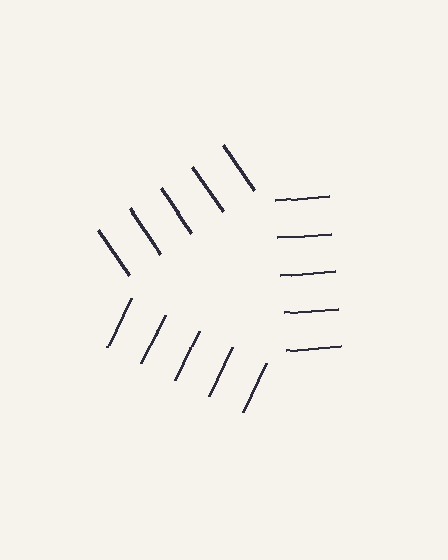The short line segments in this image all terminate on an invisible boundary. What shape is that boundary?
An illusory triangle — the line segments terminate on its edges but no continuous stroke is drawn.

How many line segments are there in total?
15 — 5 along each of the 3 edges.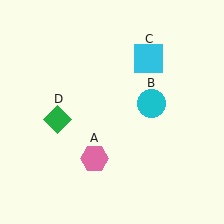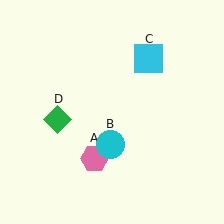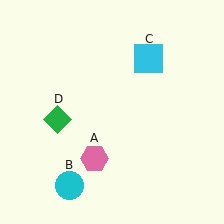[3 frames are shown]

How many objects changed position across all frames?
1 object changed position: cyan circle (object B).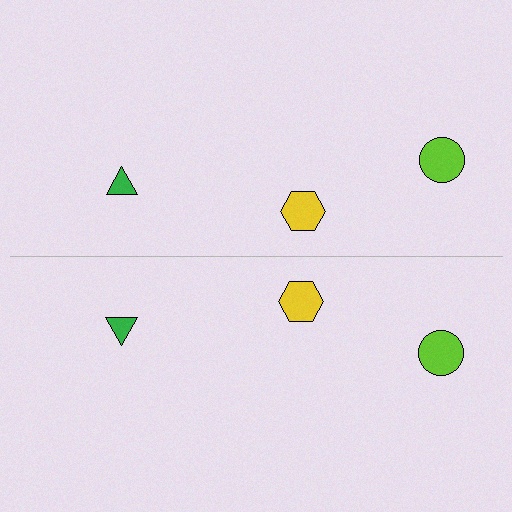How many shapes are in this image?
There are 6 shapes in this image.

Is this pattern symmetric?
Yes, this pattern has bilateral (reflection) symmetry.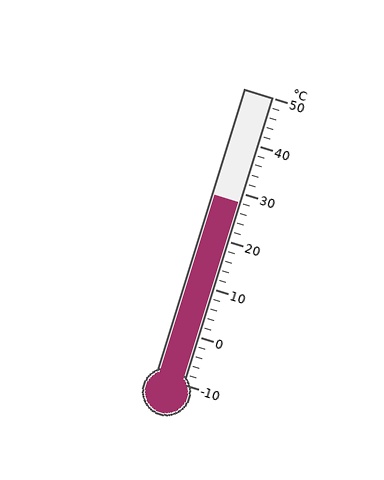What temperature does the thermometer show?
The thermometer shows approximately 28°C.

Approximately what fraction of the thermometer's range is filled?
The thermometer is filled to approximately 65% of its range.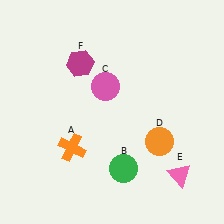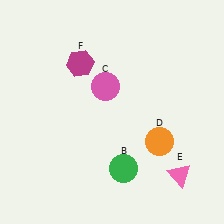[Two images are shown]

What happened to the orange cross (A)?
The orange cross (A) was removed in Image 2. It was in the bottom-left area of Image 1.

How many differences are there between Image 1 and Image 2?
There is 1 difference between the two images.